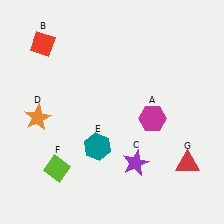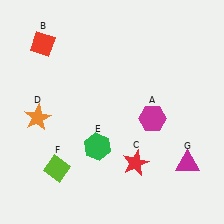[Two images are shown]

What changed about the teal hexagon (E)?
In Image 1, E is teal. In Image 2, it changed to green.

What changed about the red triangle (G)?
In Image 1, G is red. In Image 2, it changed to magenta.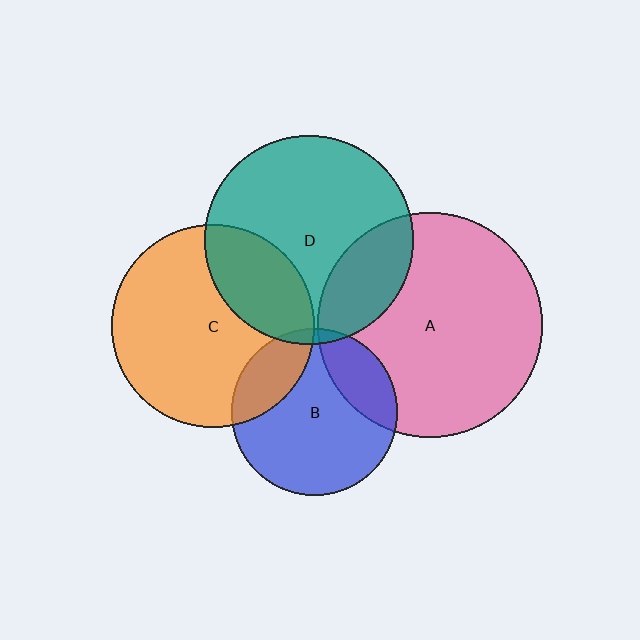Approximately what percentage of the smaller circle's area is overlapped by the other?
Approximately 25%.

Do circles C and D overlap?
Yes.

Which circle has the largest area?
Circle A (pink).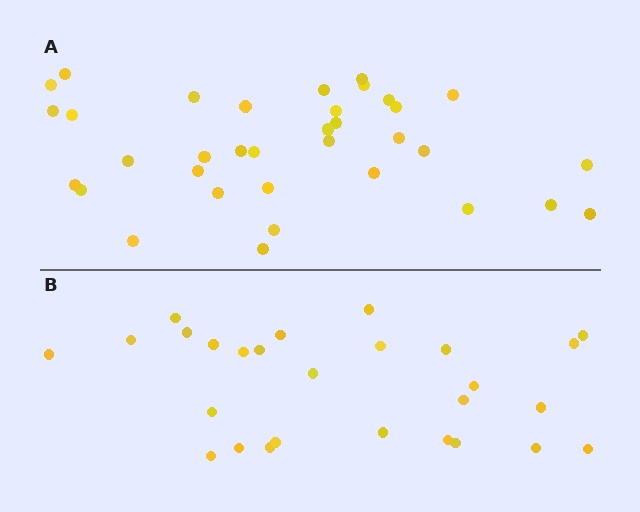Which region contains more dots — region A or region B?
Region A (the top region) has more dots.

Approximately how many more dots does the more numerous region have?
Region A has roughly 8 or so more dots than region B.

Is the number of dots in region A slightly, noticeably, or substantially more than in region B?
Region A has noticeably more, but not dramatically so. The ratio is roughly 1.3 to 1.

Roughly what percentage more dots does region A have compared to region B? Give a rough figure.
About 30% more.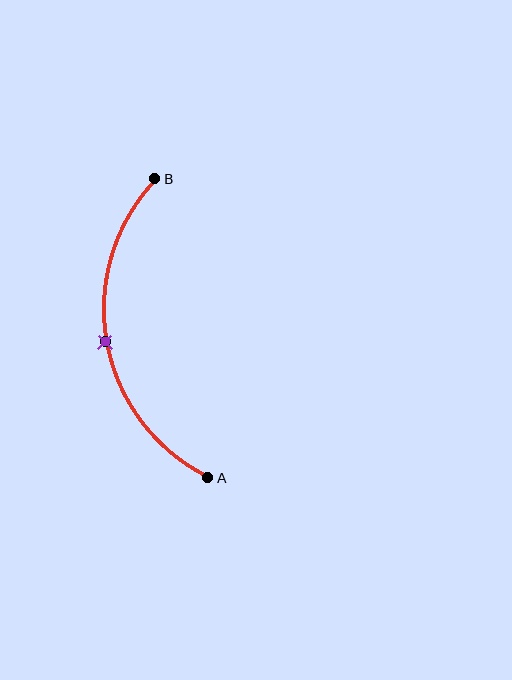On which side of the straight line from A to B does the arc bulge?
The arc bulges to the left of the straight line connecting A and B.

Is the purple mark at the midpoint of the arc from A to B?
Yes. The purple mark lies on the arc at equal arc-length from both A and B — it is the arc midpoint.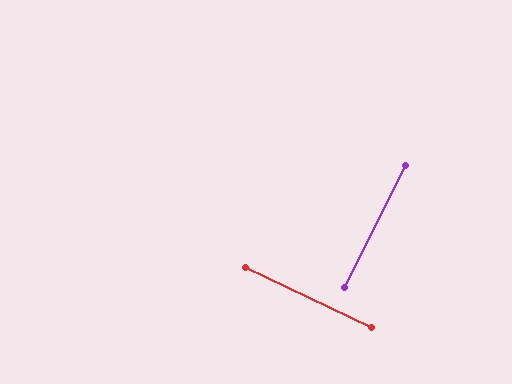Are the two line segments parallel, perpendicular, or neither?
Perpendicular — they meet at approximately 89°.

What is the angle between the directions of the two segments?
Approximately 89 degrees.